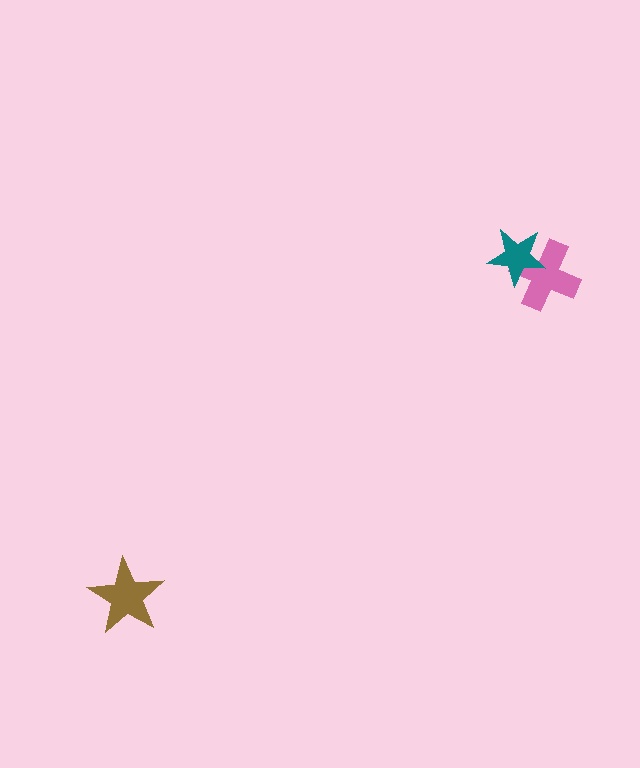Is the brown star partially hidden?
No, no other shape covers it.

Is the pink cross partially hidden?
Yes, it is partially covered by another shape.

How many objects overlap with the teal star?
1 object overlaps with the teal star.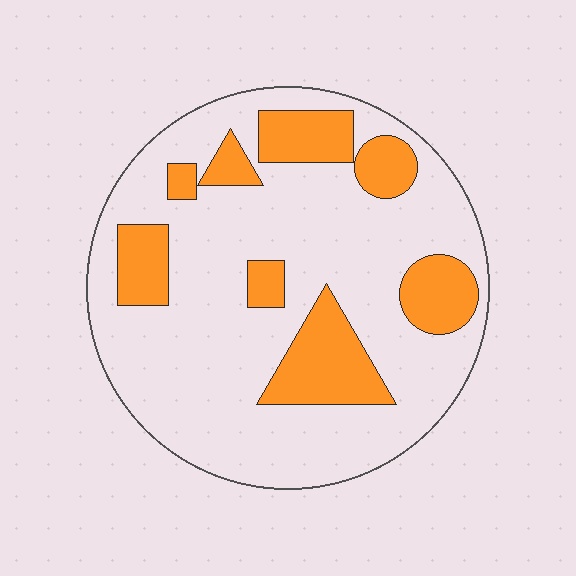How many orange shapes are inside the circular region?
8.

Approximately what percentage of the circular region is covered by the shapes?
Approximately 25%.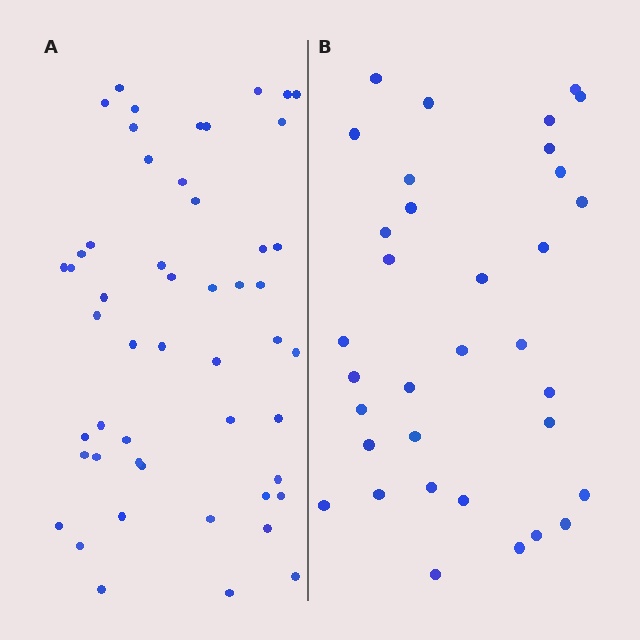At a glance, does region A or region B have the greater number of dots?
Region A (the left region) has more dots.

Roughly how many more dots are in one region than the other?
Region A has approximately 15 more dots than region B.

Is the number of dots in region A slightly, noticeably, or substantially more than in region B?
Region A has substantially more. The ratio is roughly 1.5 to 1.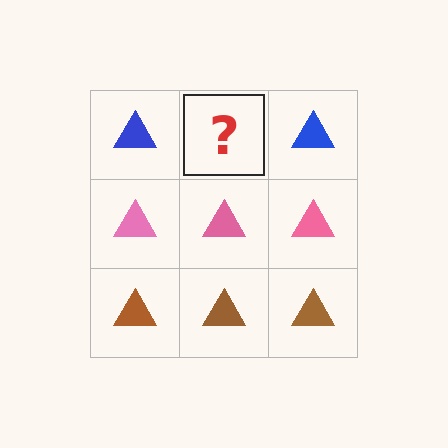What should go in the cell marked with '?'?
The missing cell should contain a blue triangle.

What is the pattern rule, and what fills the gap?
The rule is that each row has a consistent color. The gap should be filled with a blue triangle.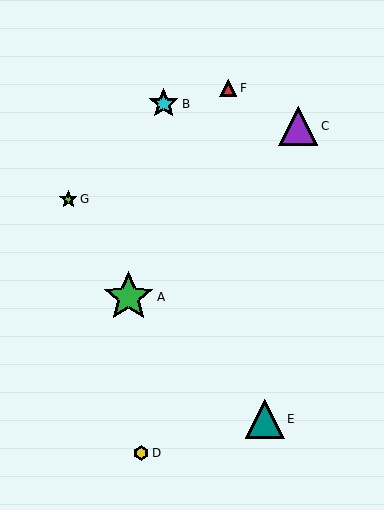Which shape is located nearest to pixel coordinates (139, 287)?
The green star (labeled A) at (129, 297) is nearest to that location.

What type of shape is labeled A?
Shape A is a green star.